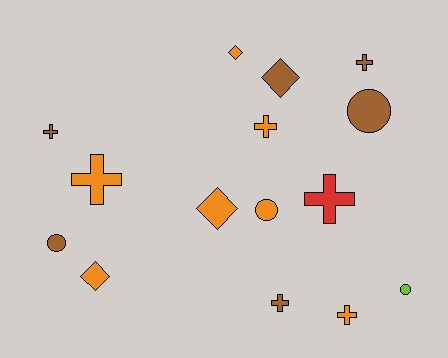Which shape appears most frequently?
Cross, with 7 objects.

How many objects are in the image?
There are 15 objects.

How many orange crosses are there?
There are 3 orange crosses.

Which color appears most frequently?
Orange, with 7 objects.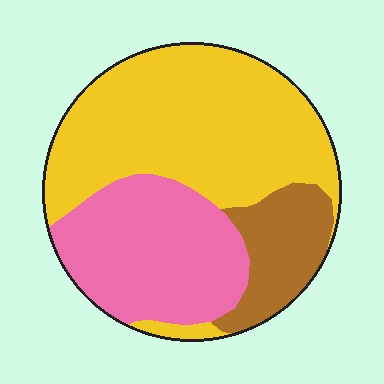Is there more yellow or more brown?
Yellow.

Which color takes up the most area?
Yellow, at roughly 55%.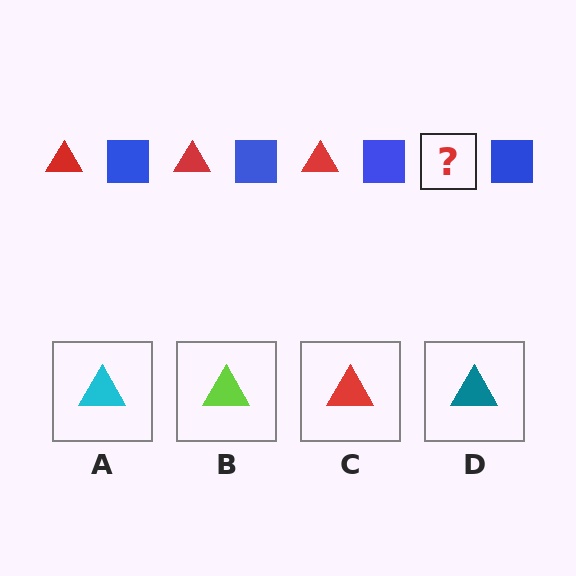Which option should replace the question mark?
Option C.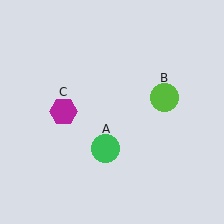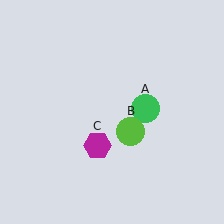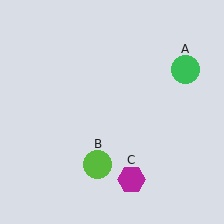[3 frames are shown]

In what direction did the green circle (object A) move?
The green circle (object A) moved up and to the right.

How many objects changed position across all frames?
3 objects changed position: green circle (object A), lime circle (object B), magenta hexagon (object C).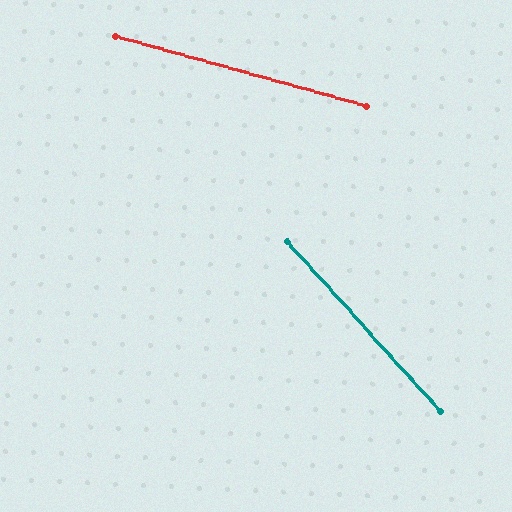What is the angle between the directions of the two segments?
Approximately 33 degrees.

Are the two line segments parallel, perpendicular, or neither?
Neither parallel nor perpendicular — they differ by about 33°.